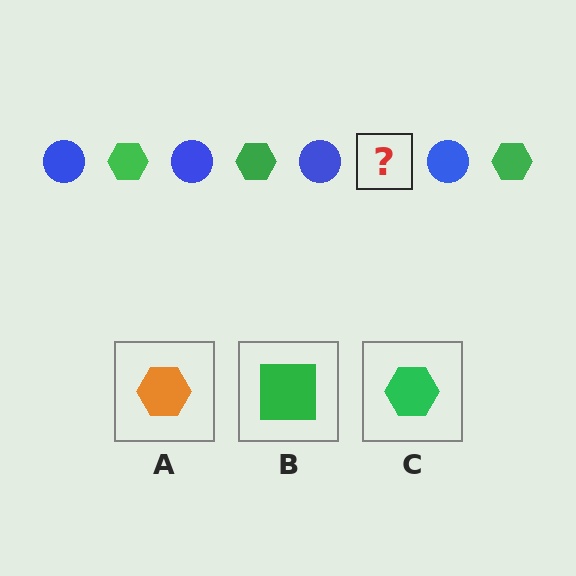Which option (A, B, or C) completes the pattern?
C.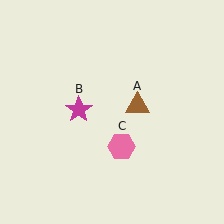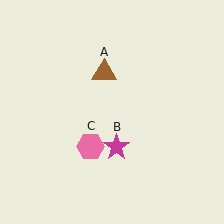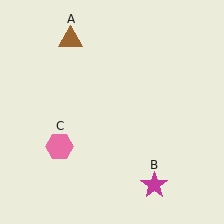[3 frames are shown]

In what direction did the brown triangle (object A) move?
The brown triangle (object A) moved up and to the left.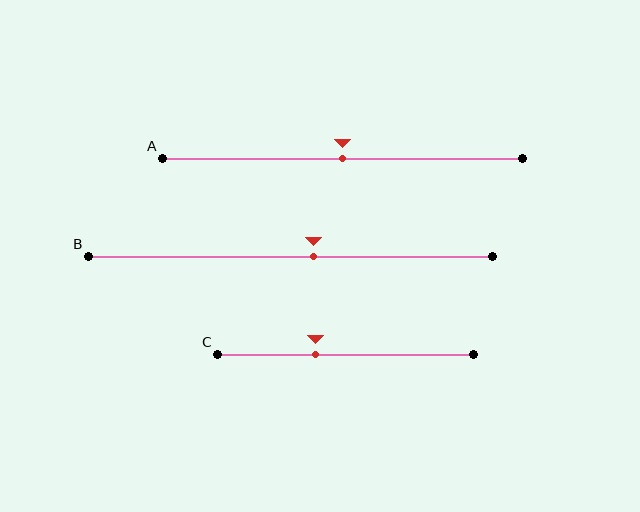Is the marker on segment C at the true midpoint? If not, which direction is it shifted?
No, the marker on segment C is shifted to the left by about 12% of the segment length.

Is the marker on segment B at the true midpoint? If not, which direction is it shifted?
No, the marker on segment B is shifted to the right by about 6% of the segment length.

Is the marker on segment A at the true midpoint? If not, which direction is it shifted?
Yes, the marker on segment A is at the true midpoint.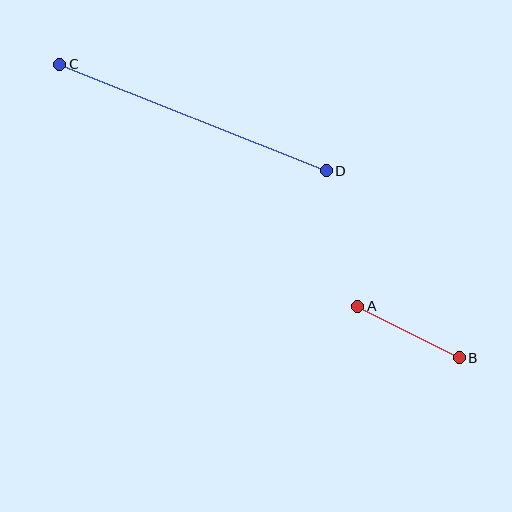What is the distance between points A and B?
The distance is approximately 114 pixels.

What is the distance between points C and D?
The distance is approximately 287 pixels.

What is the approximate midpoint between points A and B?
The midpoint is at approximately (408, 332) pixels.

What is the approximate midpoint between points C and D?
The midpoint is at approximately (193, 117) pixels.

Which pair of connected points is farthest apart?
Points C and D are farthest apart.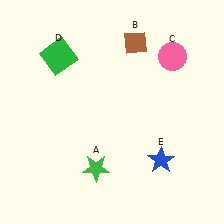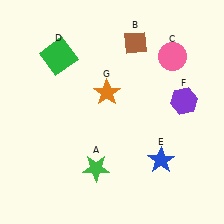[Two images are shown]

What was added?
A purple hexagon (F), an orange star (G) were added in Image 2.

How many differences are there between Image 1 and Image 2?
There are 2 differences between the two images.